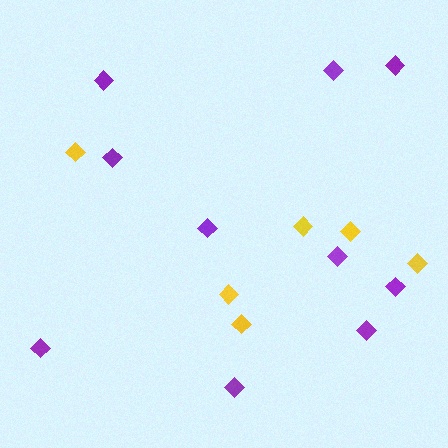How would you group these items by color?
There are 2 groups: one group of yellow diamonds (6) and one group of purple diamonds (10).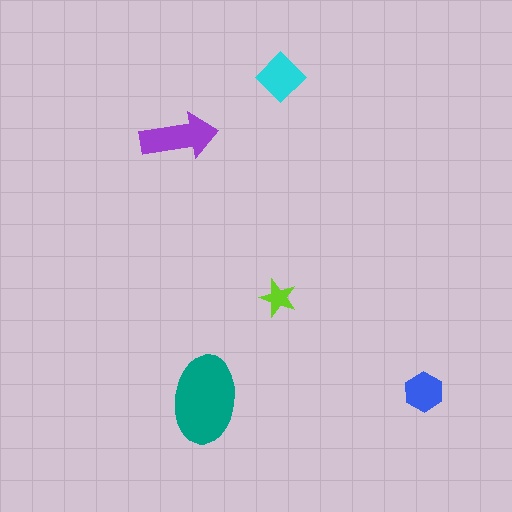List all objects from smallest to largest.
The lime star, the blue hexagon, the cyan diamond, the purple arrow, the teal ellipse.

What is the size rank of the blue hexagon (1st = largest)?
4th.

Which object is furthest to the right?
The blue hexagon is rightmost.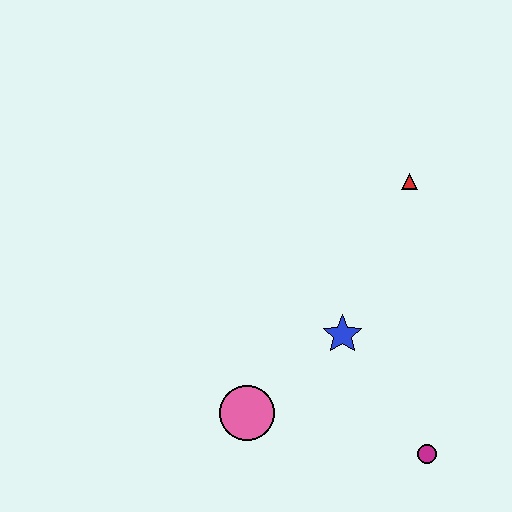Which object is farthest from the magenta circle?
The red triangle is farthest from the magenta circle.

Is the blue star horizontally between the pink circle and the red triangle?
Yes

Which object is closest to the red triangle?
The blue star is closest to the red triangle.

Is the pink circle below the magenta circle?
No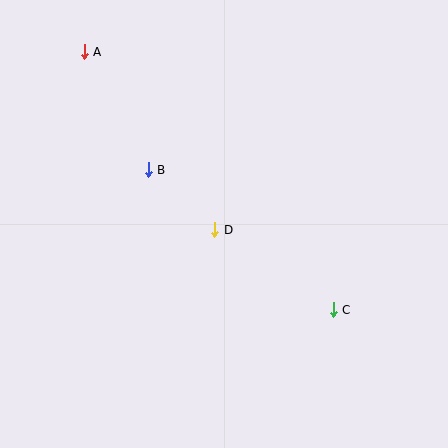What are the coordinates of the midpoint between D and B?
The midpoint between D and B is at (182, 200).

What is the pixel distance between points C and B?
The distance between C and B is 232 pixels.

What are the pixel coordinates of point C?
Point C is at (333, 310).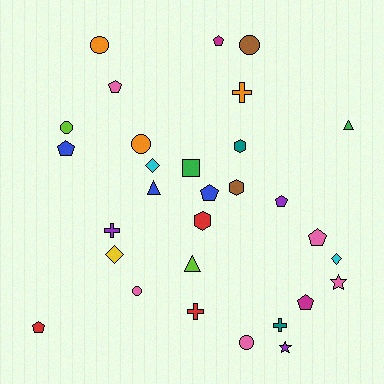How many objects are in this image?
There are 30 objects.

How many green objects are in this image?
There are 2 green objects.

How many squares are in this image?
There is 1 square.